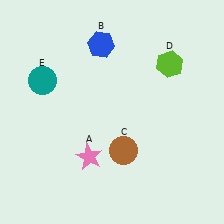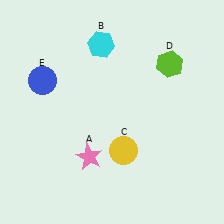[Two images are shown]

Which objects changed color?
B changed from blue to cyan. C changed from brown to yellow. E changed from teal to blue.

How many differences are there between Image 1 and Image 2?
There are 3 differences between the two images.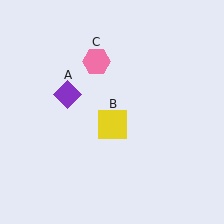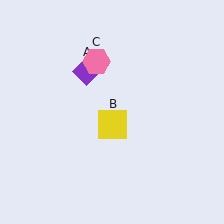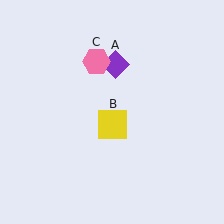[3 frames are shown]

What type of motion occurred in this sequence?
The purple diamond (object A) rotated clockwise around the center of the scene.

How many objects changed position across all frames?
1 object changed position: purple diamond (object A).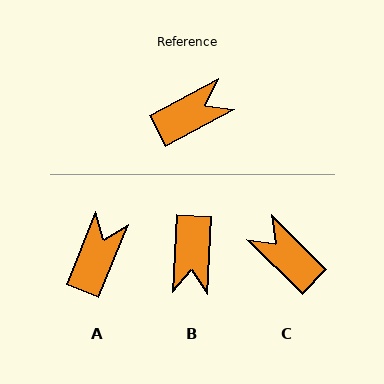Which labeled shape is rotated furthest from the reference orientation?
B, about 121 degrees away.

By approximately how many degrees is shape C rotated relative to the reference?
Approximately 107 degrees counter-clockwise.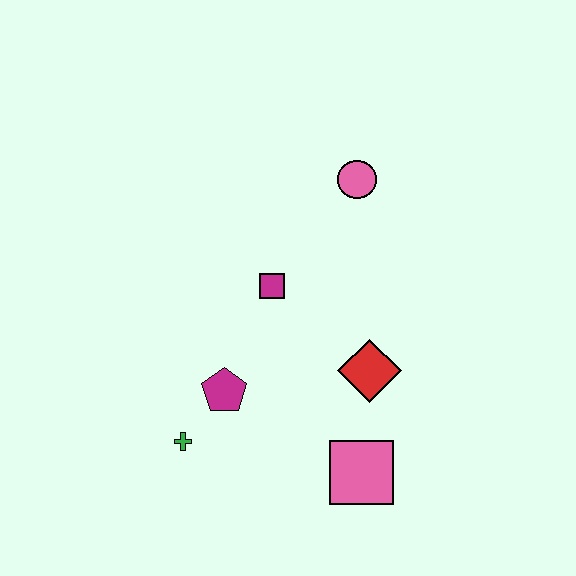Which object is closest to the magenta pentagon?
The green cross is closest to the magenta pentagon.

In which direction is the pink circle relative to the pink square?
The pink circle is above the pink square.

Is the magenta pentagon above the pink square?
Yes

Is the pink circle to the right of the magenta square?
Yes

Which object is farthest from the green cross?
The pink circle is farthest from the green cross.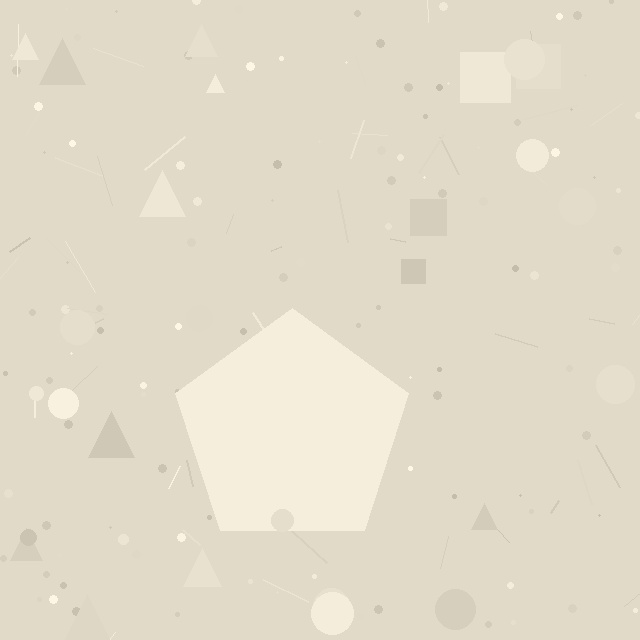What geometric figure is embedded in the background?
A pentagon is embedded in the background.